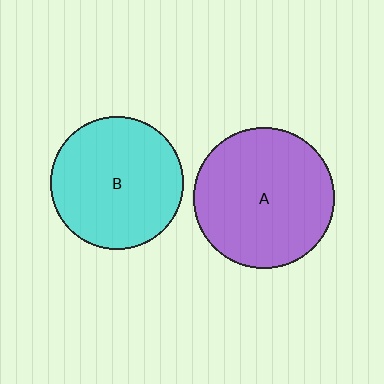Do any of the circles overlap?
No, none of the circles overlap.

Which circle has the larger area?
Circle A (purple).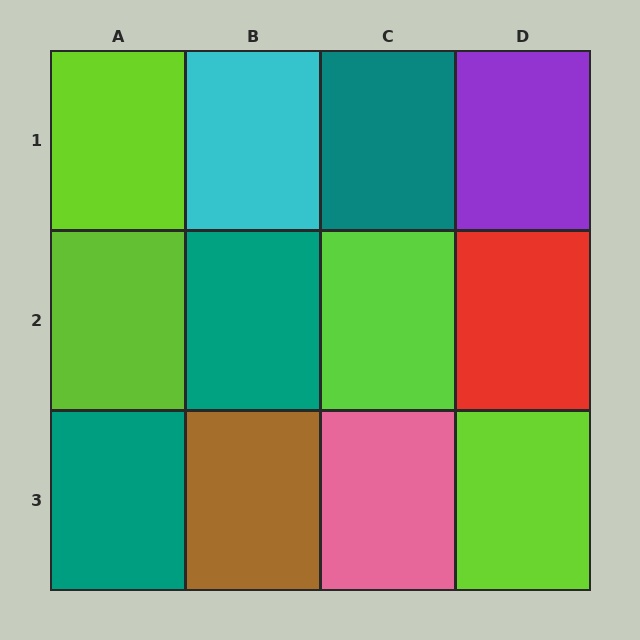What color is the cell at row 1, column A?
Lime.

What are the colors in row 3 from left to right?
Teal, brown, pink, lime.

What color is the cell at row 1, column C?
Teal.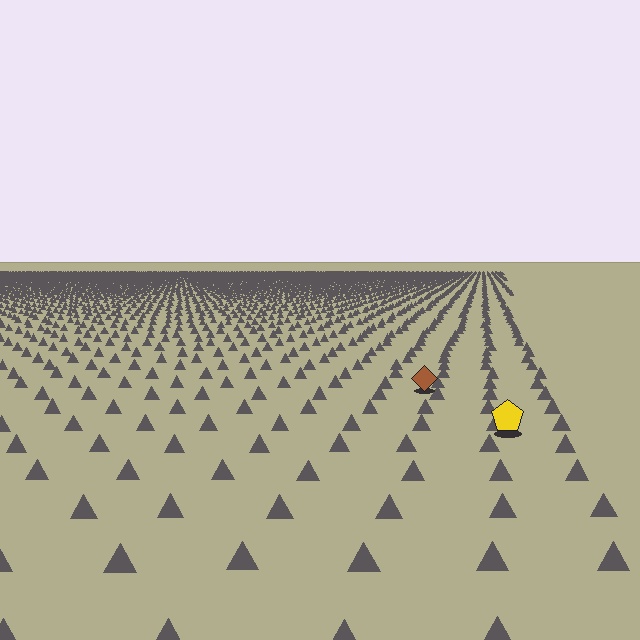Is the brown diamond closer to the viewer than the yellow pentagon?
No. The yellow pentagon is closer — you can tell from the texture gradient: the ground texture is coarser near it.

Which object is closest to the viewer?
The yellow pentagon is closest. The texture marks near it are larger and more spread out.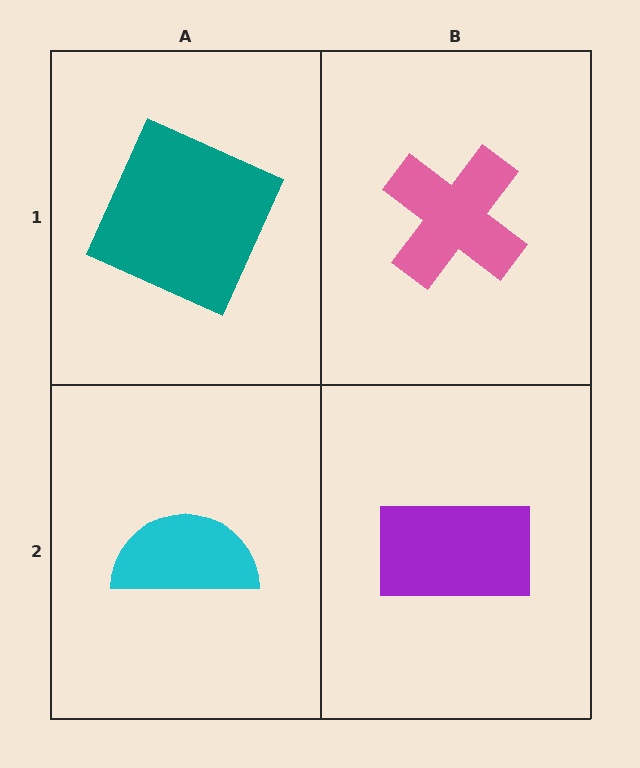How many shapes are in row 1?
2 shapes.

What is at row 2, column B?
A purple rectangle.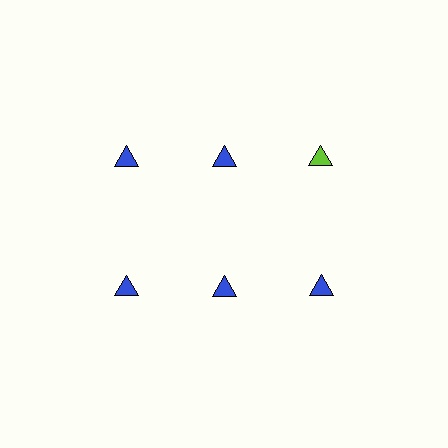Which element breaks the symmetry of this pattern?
The lime triangle in the top row, center column breaks the symmetry. All other shapes are blue triangles.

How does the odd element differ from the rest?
It has a different color: lime instead of blue.